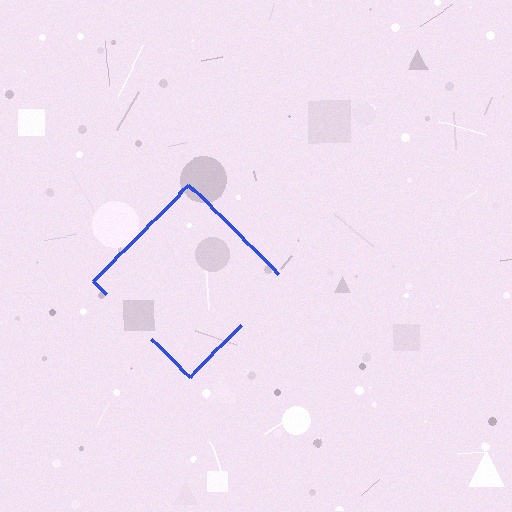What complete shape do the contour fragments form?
The contour fragments form a diamond.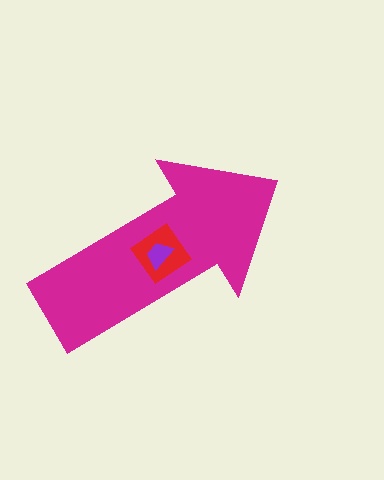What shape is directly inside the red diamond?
The purple trapezoid.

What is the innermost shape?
The purple trapezoid.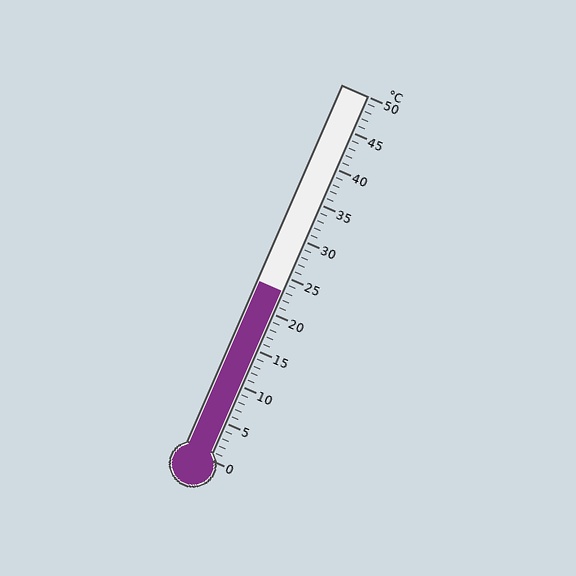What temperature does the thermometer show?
The thermometer shows approximately 23°C.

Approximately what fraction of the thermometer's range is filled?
The thermometer is filled to approximately 45% of its range.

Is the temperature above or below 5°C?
The temperature is above 5°C.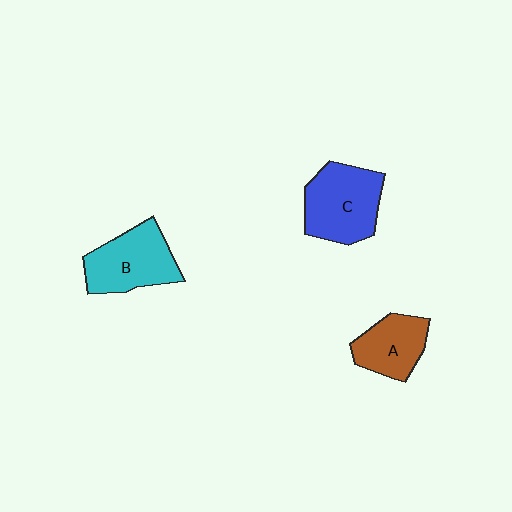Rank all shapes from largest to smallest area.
From largest to smallest: C (blue), B (cyan), A (brown).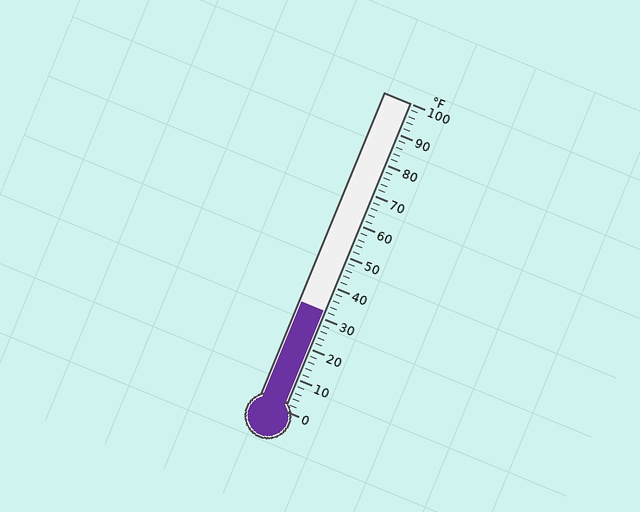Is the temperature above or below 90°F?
The temperature is below 90°F.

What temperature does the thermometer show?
The thermometer shows approximately 32°F.